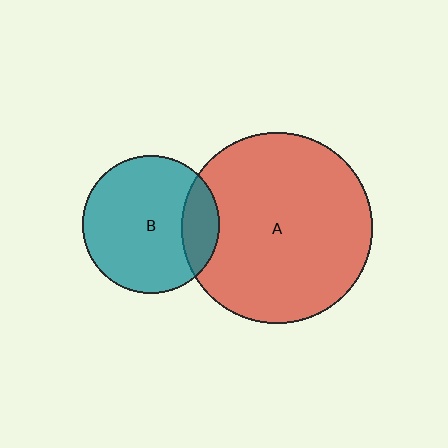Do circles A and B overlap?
Yes.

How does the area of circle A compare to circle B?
Approximately 1.9 times.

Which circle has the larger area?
Circle A (red).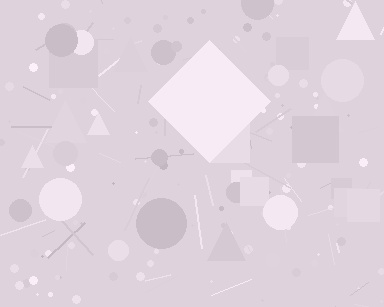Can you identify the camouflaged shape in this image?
The camouflaged shape is a diamond.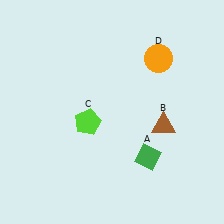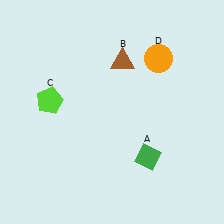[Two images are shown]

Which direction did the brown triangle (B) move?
The brown triangle (B) moved up.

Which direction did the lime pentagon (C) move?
The lime pentagon (C) moved left.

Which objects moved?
The objects that moved are: the brown triangle (B), the lime pentagon (C).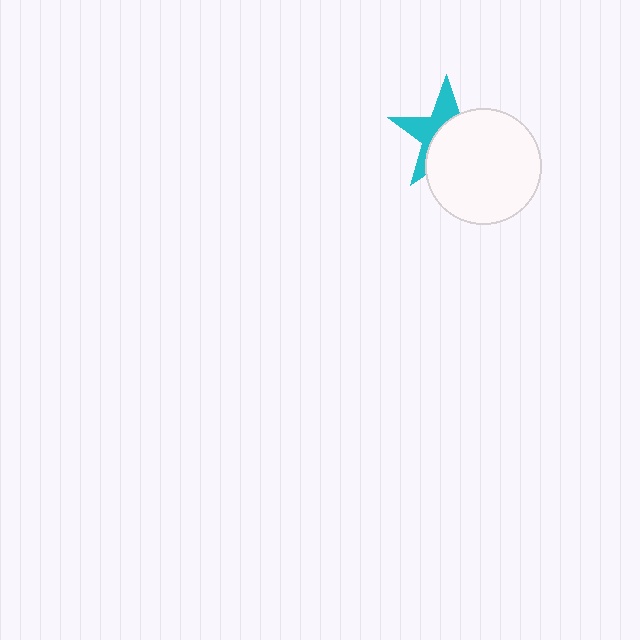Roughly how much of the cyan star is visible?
A small part of it is visible (roughly 42%).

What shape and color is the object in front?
The object in front is a white circle.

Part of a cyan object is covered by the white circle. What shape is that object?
It is a star.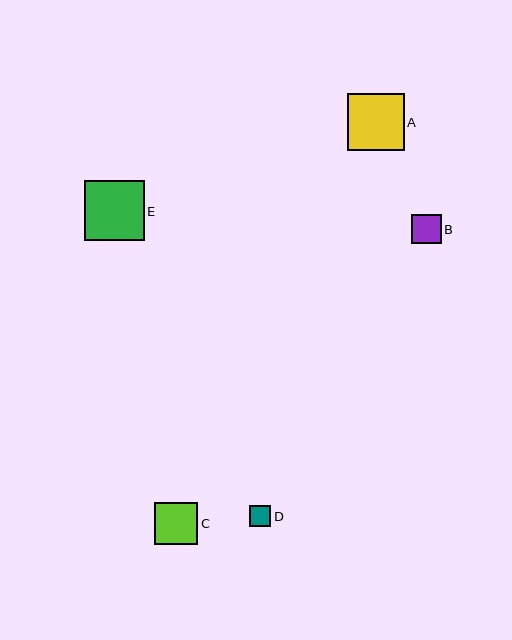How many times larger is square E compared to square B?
Square E is approximately 2.0 times the size of square B.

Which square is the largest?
Square E is the largest with a size of approximately 60 pixels.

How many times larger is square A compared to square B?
Square A is approximately 2.0 times the size of square B.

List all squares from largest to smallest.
From largest to smallest: E, A, C, B, D.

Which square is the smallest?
Square D is the smallest with a size of approximately 21 pixels.